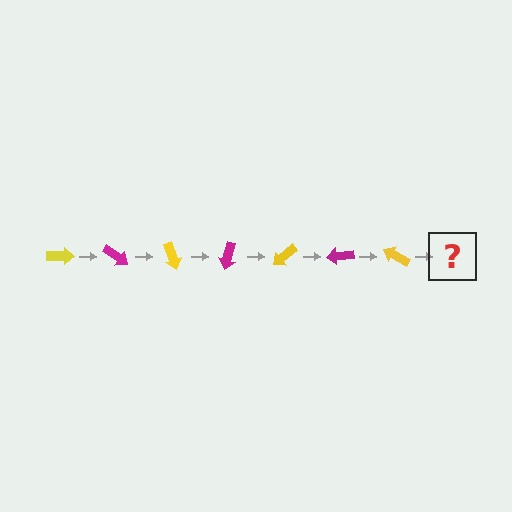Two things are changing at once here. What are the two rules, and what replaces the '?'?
The two rules are that it rotates 35 degrees each step and the color cycles through yellow and magenta. The '?' should be a magenta arrow, rotated 245 degrees from the start.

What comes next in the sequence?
The next element should be a magenta arrow, rotated 245 degrees from the start.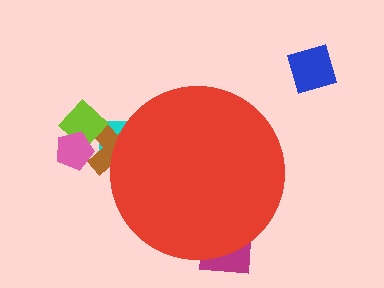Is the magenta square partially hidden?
Yes, the magenta square is partially hidden behind the red circle.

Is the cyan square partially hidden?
Yes, the cyan square is partially hidden behind the red circle.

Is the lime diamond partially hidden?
No, the lime diamond is fully visible.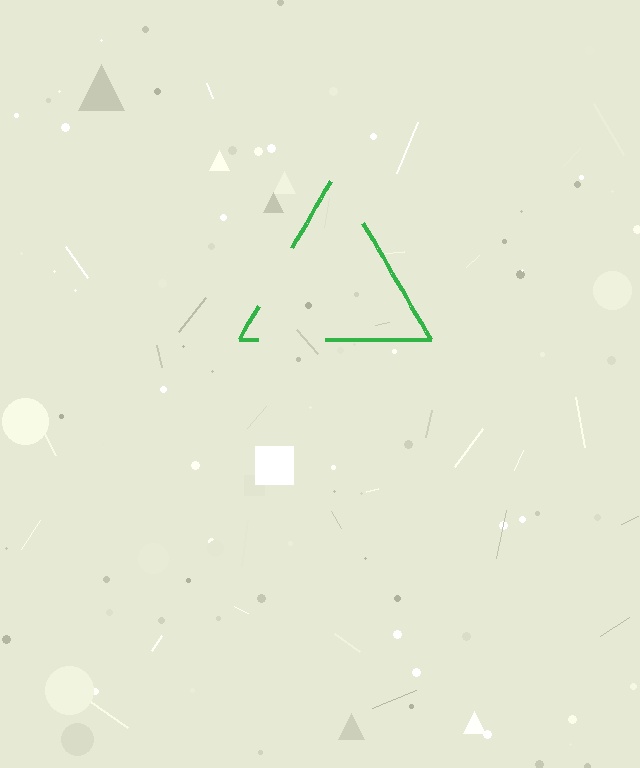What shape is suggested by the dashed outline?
The dashed outline suggests a triangle.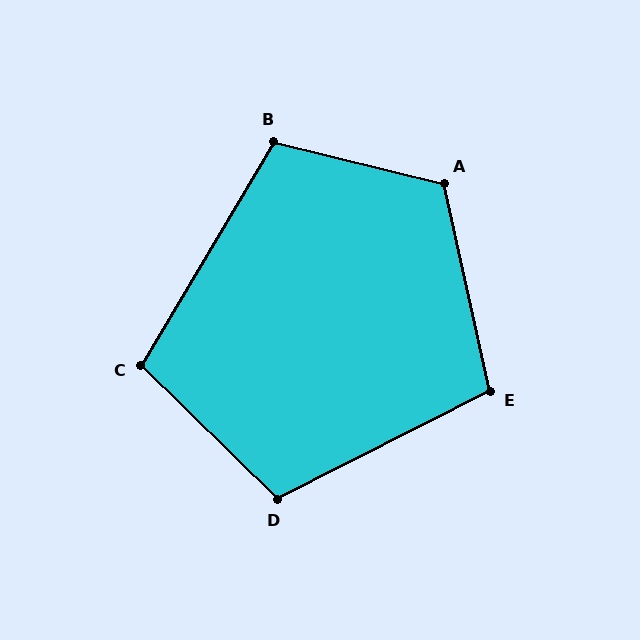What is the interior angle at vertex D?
Approximately 109 degrees (obtuse).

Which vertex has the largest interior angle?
A, at approximately 116 degrees.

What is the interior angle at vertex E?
Approximately 105 degrees (obtuse).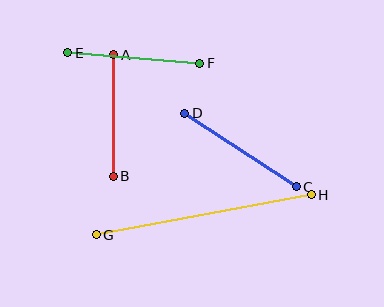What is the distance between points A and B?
The distance is approximately 122 pixels.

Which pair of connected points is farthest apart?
Points G and H are farthest apart.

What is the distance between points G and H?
The distance is approximately 218 pixels.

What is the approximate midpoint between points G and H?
The midpoint is at approximately (204, 215) pixels.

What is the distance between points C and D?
The distance is approximately 133 pixels.